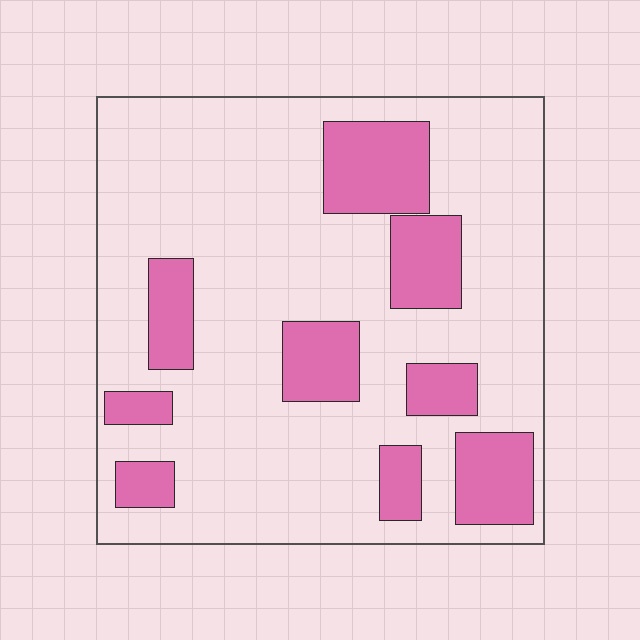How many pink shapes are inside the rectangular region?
9.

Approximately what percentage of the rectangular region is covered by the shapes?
Approximately 25%.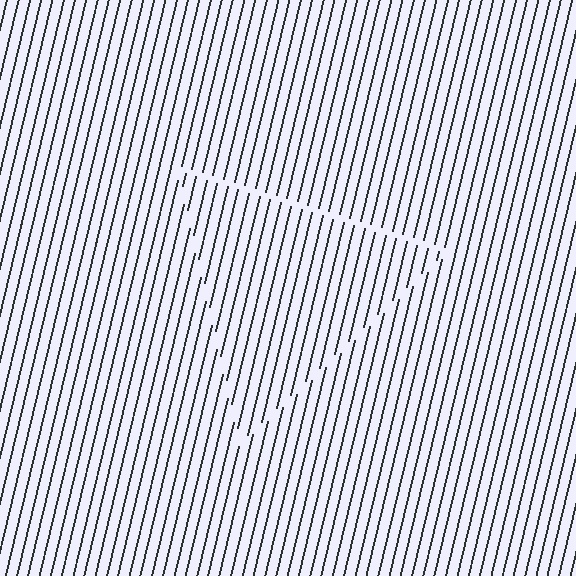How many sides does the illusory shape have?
3 sides — the line-ends trace a triangle.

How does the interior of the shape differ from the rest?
The interior of the shape contains the same grating, shifted by half a period — the contour is defined by the phase discontinuity where line-ends from the inner and outer gratings abut.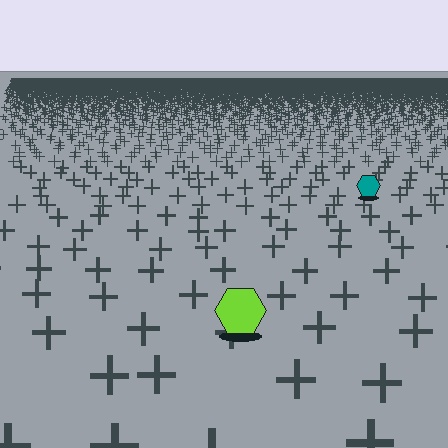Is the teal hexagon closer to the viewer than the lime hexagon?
No. The lime hexagon is closer — you can tell from the texture gradient: the ground texture is coarser near it.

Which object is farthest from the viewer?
The teal hexagon is farthest from the viewer. It appears smaller and the ground texture around it is denser.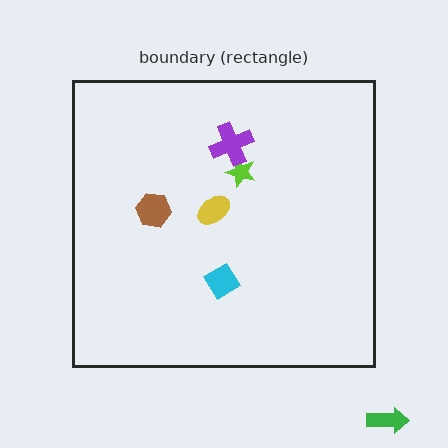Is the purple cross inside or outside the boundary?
Inside.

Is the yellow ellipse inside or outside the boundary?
Inside.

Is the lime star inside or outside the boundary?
Inside.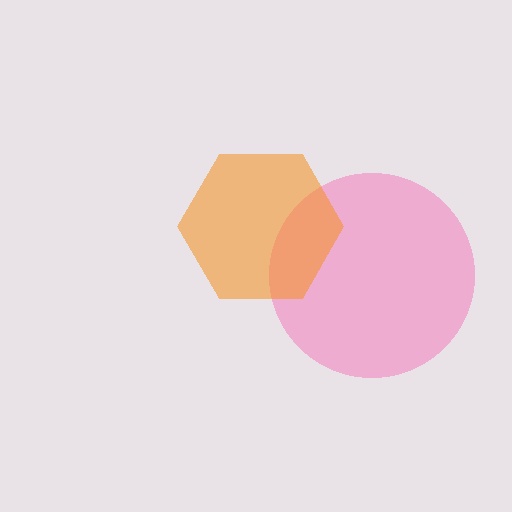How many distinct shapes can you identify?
There are 2 distinct shapes: a pink circle, an orange hexagon.